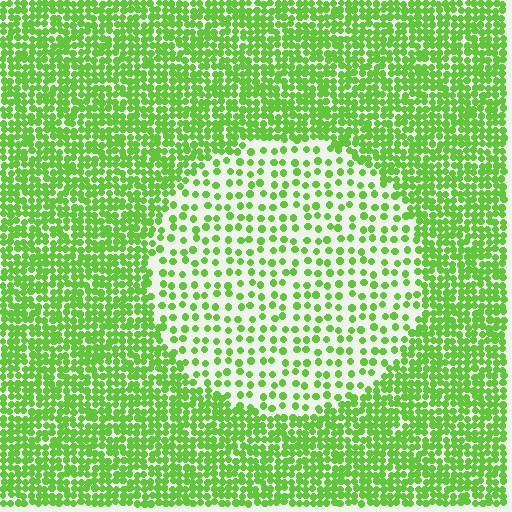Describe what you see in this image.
The image contains small lime elements arranged at two different densities. A circle-shaped region is visible where the elements are less densely packed than the surrounding area.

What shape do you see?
I see a circle.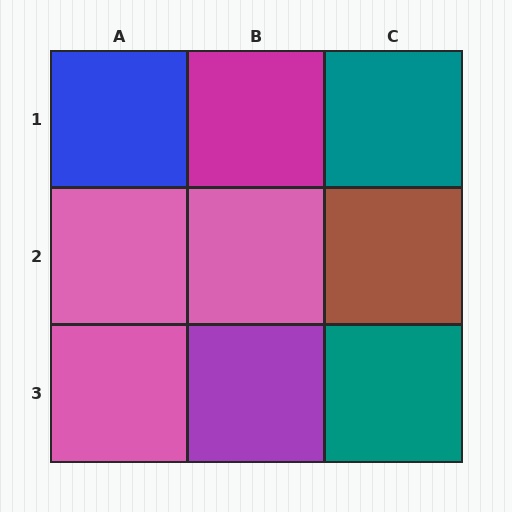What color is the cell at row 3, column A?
Pink.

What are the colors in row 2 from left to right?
Pink, pink, brown.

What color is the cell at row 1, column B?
Magenta.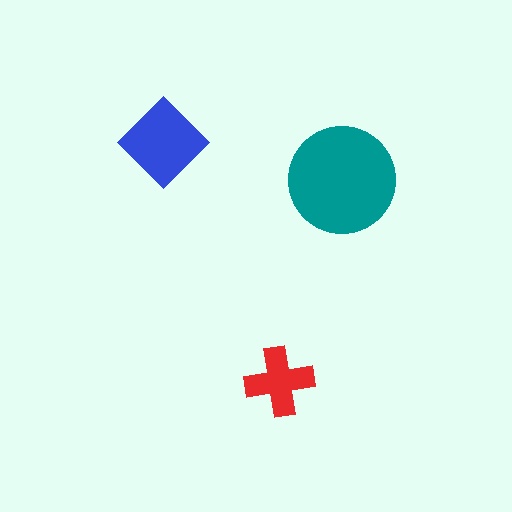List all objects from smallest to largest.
The red cross, the blue diamond, the teal circle.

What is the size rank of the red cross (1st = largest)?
3rd.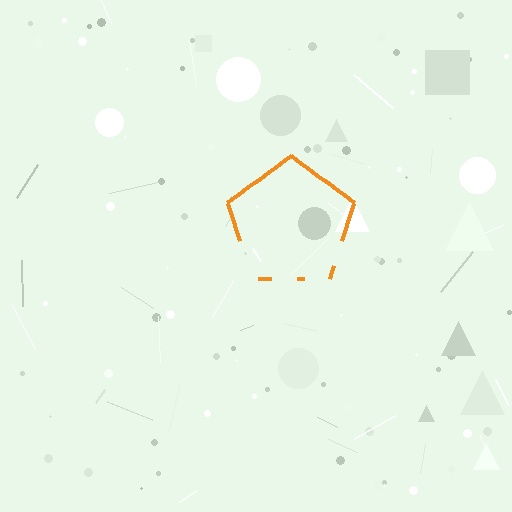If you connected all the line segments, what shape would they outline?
They would outline a pentagon.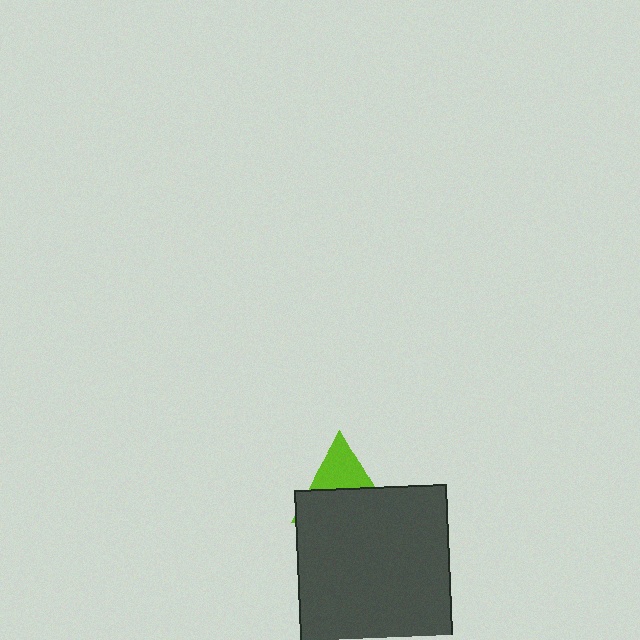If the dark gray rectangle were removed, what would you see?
You would see the complete lime triangle.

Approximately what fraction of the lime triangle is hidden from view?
Roughly 58% of the lime triangle is hidden behind the dark gray rectangle.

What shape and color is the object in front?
The object in front is a dark gray rectangle.